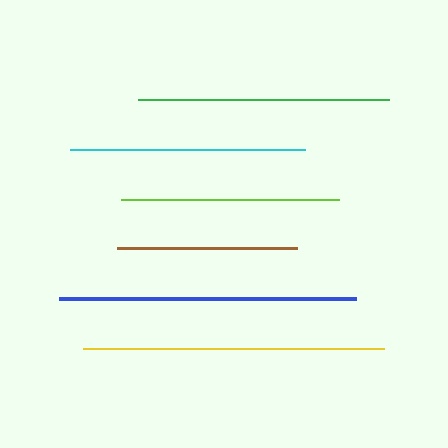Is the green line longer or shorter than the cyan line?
The green line is longer than the cyan line.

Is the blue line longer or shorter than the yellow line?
The yellow line is longer than the blue line.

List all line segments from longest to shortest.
From longest to shortest: yellow, blue, green, cyan, lime, brown.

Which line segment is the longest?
The yellow line is the longest at approximately 301 pixels.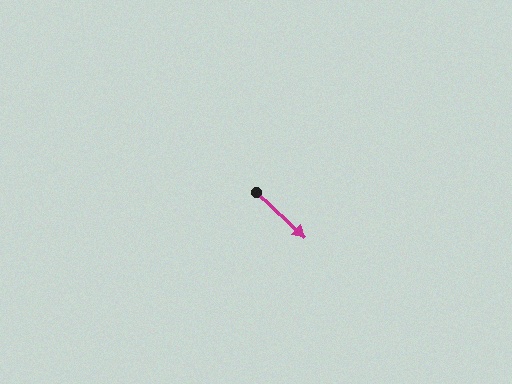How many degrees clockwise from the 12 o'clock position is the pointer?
Approximately 133 degrees.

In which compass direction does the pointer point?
Southeast.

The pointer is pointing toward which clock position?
Roughly 4 o'clock.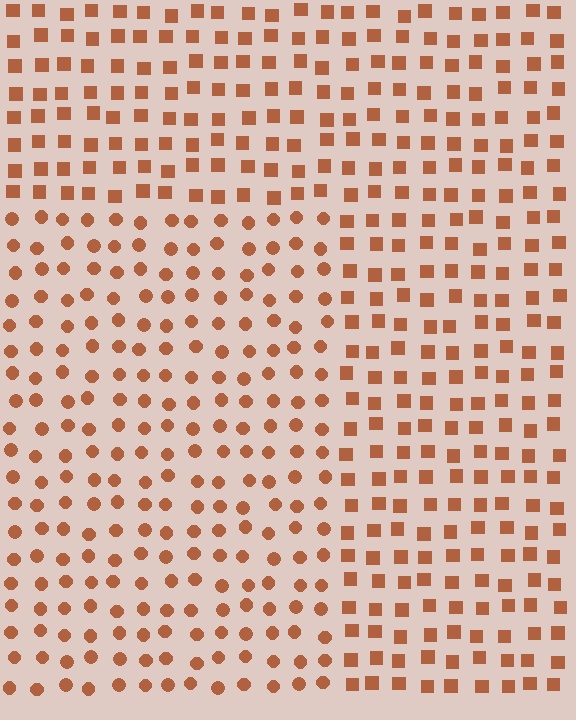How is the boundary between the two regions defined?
The boundary is defined by a change in element shape: circles inside vs. squares outside. All elements share the same color and spacing.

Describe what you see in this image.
The image is filled with small brown elements arranged in a uniform grid. A rectangle-shaped region contains circles, while the surrounding area contains squares. The boundary is defined purely by the change in element shape.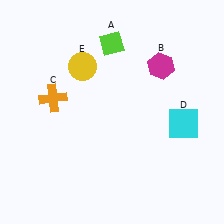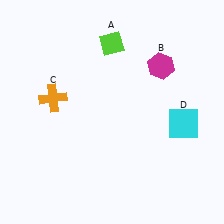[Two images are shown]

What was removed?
The yellow circle (E) was removed in Image 2.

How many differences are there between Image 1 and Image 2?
There is 1 difference between the two images.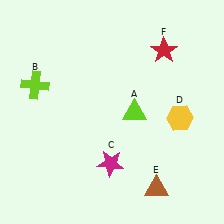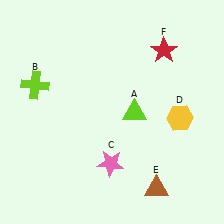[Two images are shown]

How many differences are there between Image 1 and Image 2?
There is 1 difference between the two images.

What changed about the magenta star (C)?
In Image 1, C is magenta. In Image 2, it changed to pink.